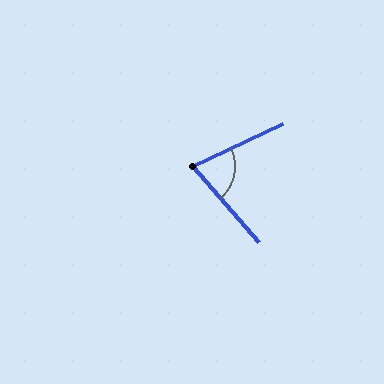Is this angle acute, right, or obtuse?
It is acute.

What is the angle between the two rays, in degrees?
Approximately 74 degrees.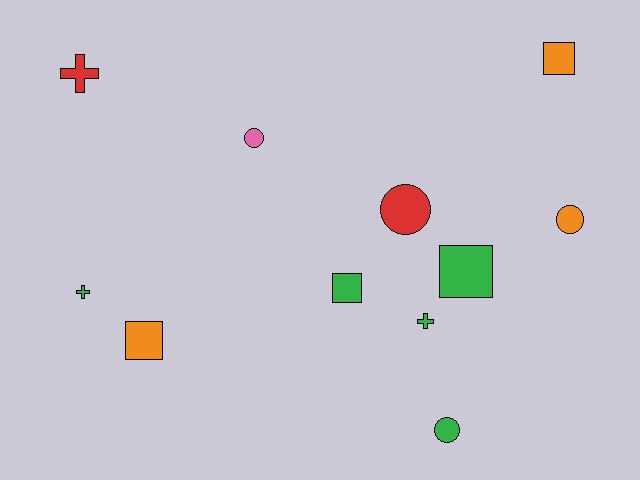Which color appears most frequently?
Green, with 5 objects.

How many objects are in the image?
There are 11 objects.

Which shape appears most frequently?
Circle, with 4 objects.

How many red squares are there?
There are no red squares.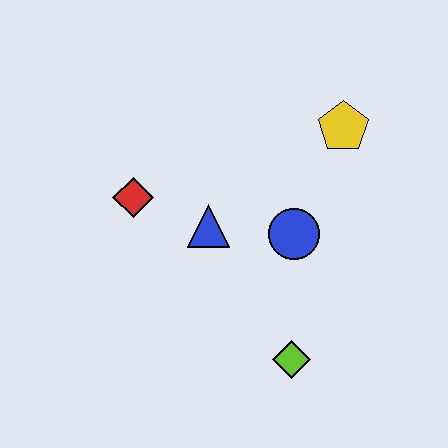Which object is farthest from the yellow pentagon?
The lime diamond is farthest from the yellow pentagon.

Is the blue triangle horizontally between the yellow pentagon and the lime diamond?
No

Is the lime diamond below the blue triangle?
Yes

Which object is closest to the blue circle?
The blue triangle is closest to the blue circle.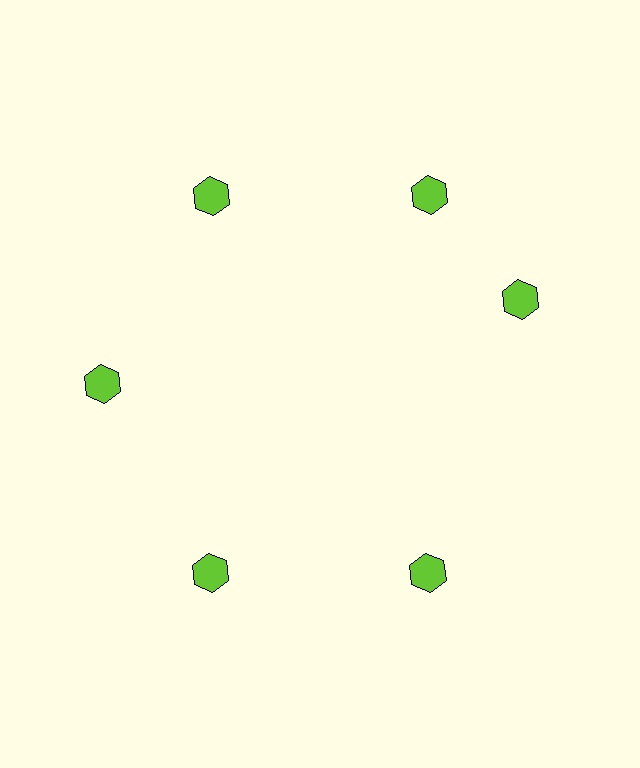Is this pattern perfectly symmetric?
No. The 6 lime hexagons are arranged in a ring, but one element near the 3 o'clock position is rotated out of alignment along the ring, breaking the 6-fold rotational symmetry.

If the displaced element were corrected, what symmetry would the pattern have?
It would have 6-fold rotational symmetry — the pattern would map onto itself every 60 degrees.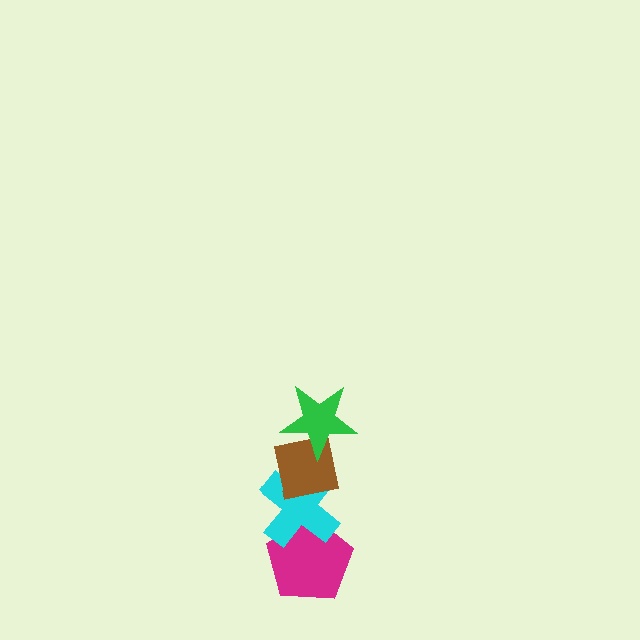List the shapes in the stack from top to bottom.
From top to bottom: the green star, the brown square, the cyan cross, the magenta pentagon.